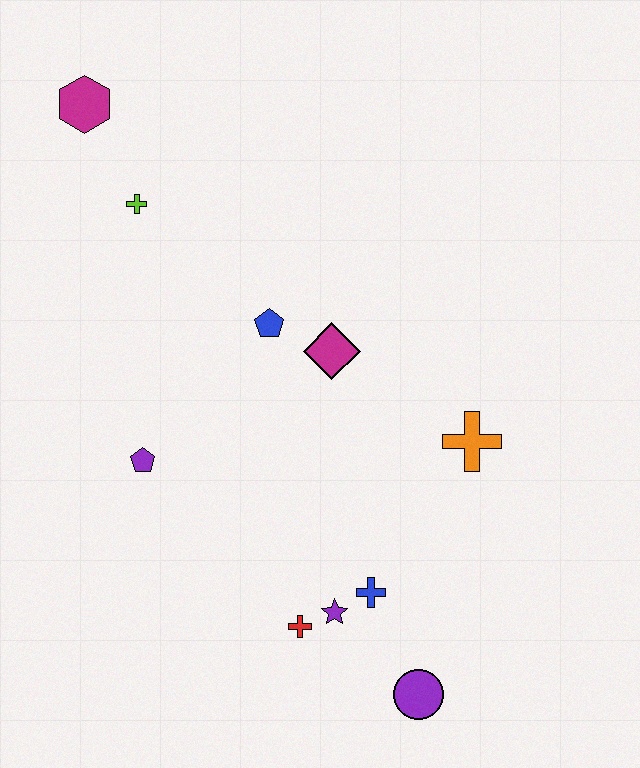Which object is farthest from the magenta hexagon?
The purple circle is farthest from the magenta hexagon.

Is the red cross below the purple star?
Yes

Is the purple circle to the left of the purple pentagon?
No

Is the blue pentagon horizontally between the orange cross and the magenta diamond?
No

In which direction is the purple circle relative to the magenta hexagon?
The purple circle is below the magenta hexagon.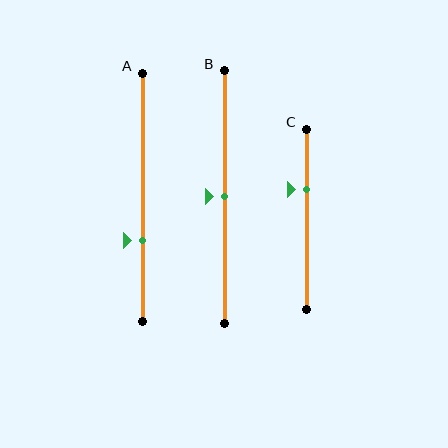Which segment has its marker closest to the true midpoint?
Segment B has its marker closest to the true midpoint.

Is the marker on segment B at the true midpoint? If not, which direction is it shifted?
Yes, the marker on segment B is at the true midpoint.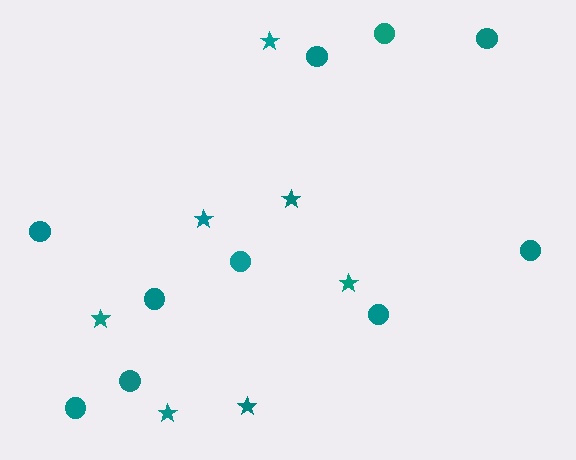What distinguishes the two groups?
There are 2 groups: one group of stars (7) and one group of circles (10).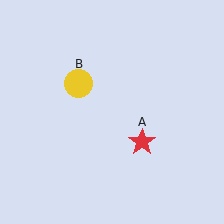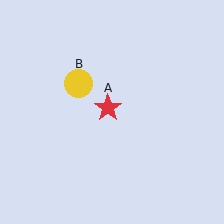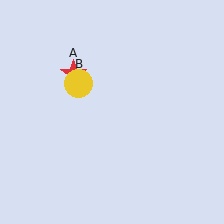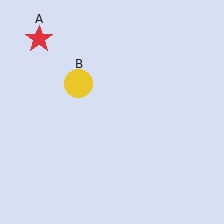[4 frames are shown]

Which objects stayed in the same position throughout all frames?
Yellow circle (object B) remained stationary.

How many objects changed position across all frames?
1 object changed position: red star (object A).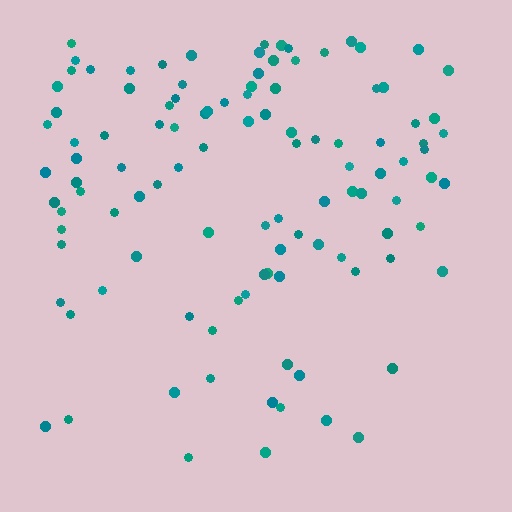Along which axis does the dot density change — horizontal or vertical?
Vertical.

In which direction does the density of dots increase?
From bottom to top, with the top side densest.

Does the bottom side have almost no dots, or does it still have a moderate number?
Still a moderate number, just noticeably fewer than the top.